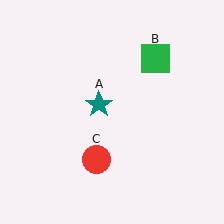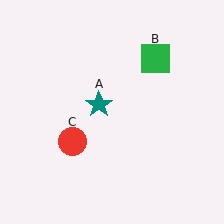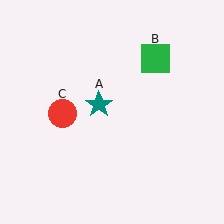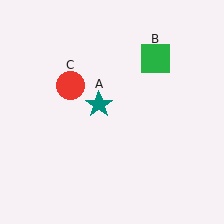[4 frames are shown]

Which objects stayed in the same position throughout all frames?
Teal star (object A) and green square (object B) remained stationary.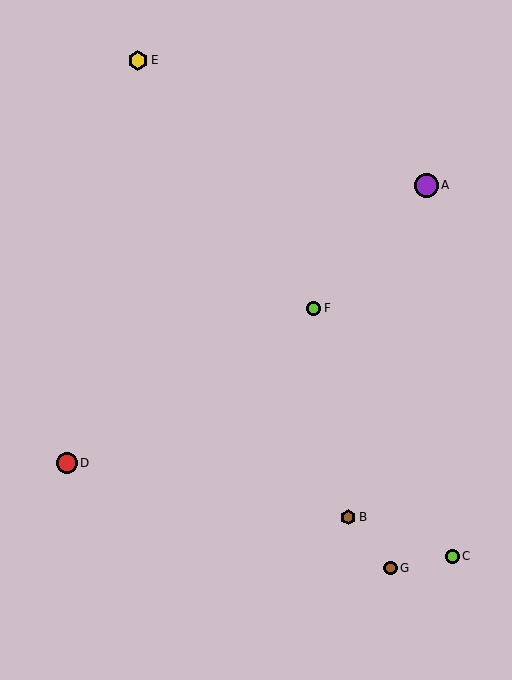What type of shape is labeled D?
Shape D is a red circle.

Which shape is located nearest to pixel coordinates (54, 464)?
The red circle (labeled D) at (67, 463) is nearest to that location.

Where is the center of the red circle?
The center of the red circle is at (67, 463).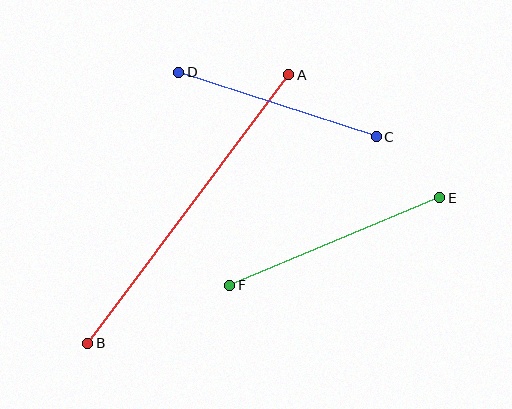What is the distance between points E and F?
The distance is approximately 228 pixels.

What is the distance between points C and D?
The distance is approximately 208 pixels.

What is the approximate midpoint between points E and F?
The midpoint is at approximately (335, 241) pixels.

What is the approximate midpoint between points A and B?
The midpoint is at approximately (188, 209) pixels.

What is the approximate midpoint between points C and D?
The midpoint is at approximately (278, 104) pixels.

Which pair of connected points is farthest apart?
Points A and B are farthest apart.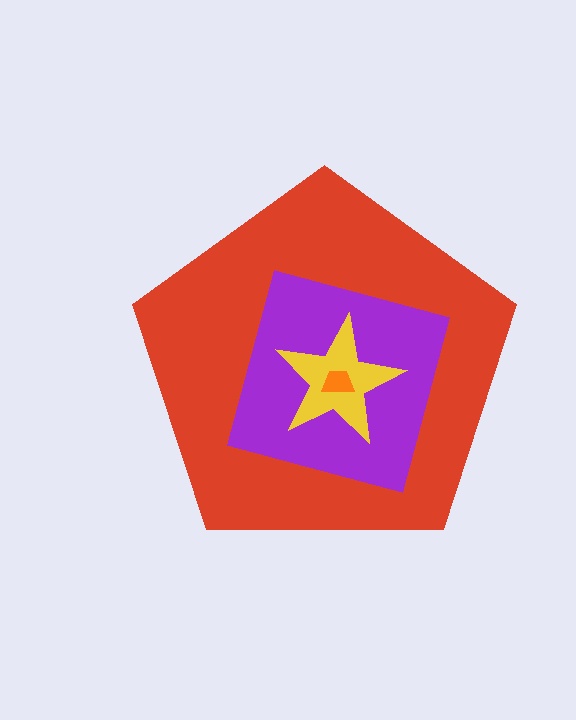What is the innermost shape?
The orange trapezoid.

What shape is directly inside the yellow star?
The orange trapezoid.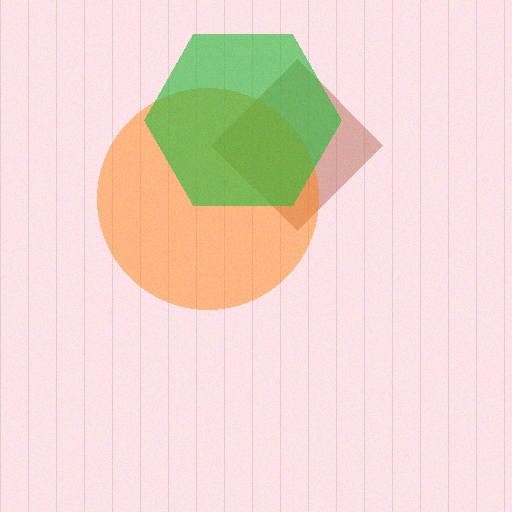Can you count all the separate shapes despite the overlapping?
Yes, there are 3 separate shapes.